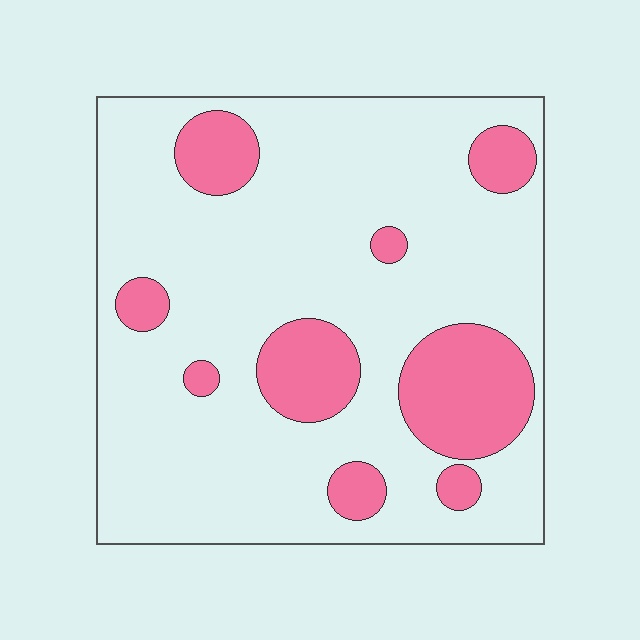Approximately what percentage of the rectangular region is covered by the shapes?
Approximately 20%.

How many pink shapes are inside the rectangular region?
9.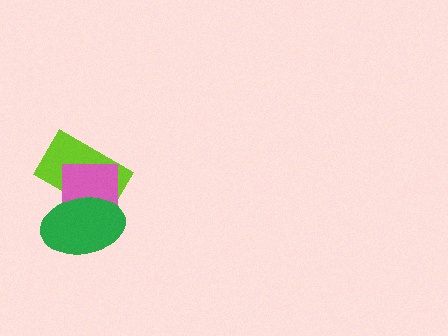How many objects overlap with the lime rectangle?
2 objects overlap with the lime rectangle.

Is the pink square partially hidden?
Yes, it is partially covered by another shape.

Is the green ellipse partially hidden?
No, no other shape covers it.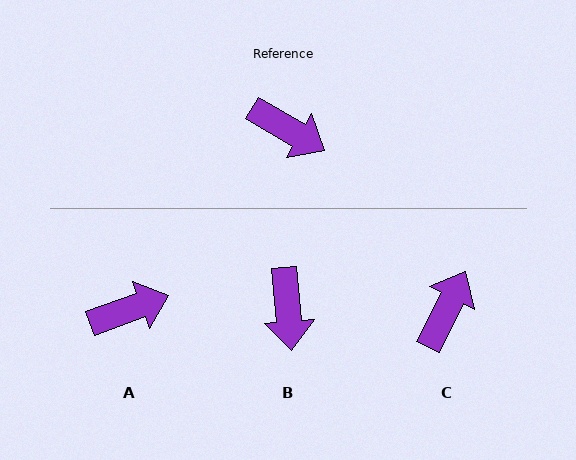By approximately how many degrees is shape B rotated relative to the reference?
Approximately 54 degrees clockwise.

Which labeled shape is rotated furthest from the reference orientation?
C, about 94 degrees away.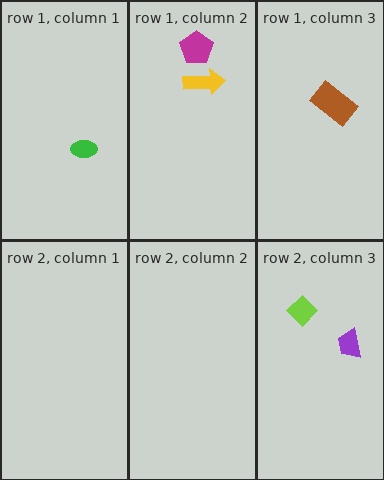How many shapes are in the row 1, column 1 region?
1.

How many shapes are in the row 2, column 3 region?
2.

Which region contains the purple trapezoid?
The row 2, column 3 region.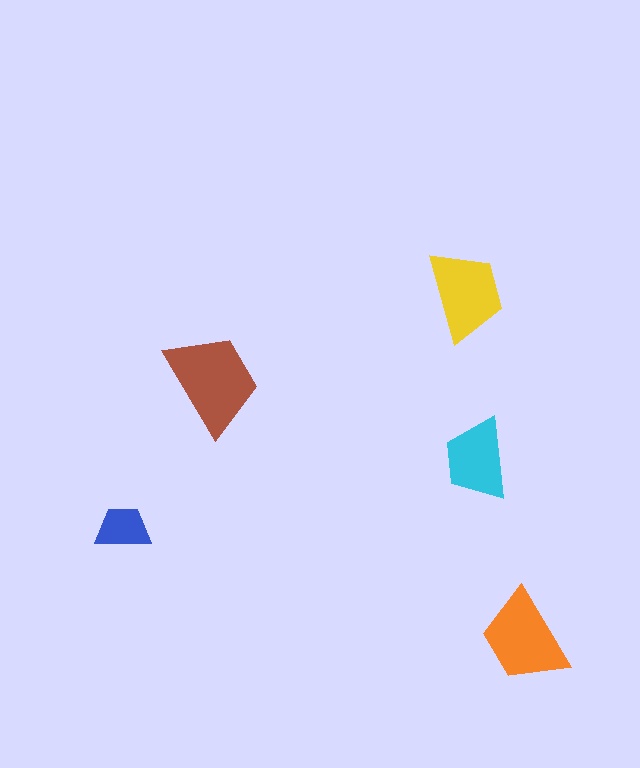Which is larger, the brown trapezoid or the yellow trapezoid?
The brown one.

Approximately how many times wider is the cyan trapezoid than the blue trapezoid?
About 1.5 times wider.